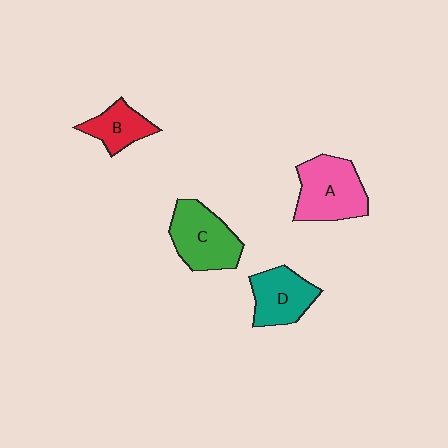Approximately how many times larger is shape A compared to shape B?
Approximately 1.7 times.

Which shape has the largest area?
Shape A (pink).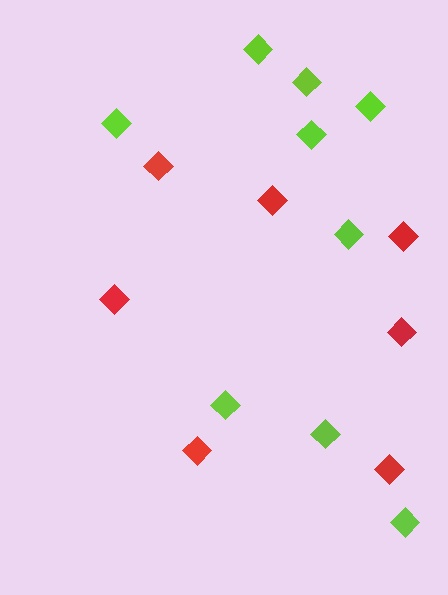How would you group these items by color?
There are 2 groups: one group of lime diamonds (9) and one group of red diamonds (7).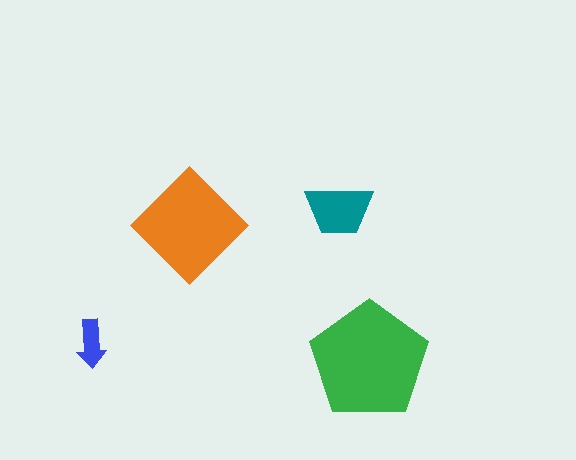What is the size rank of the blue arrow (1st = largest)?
4th.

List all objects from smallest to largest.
The blue arrow, the teal trapezoid, the orange diamond, the green pentagon.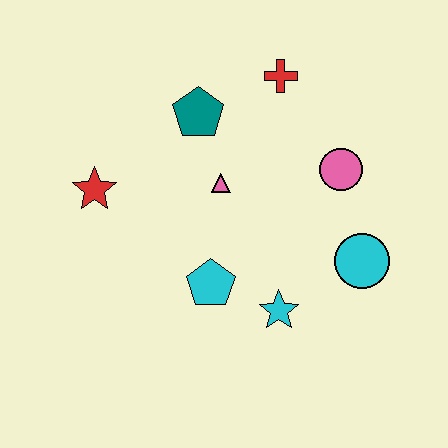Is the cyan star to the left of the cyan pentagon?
No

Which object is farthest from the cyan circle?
The red star is farthest from the cyan circle.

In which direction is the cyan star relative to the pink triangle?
The cyan star is below the pink triangle.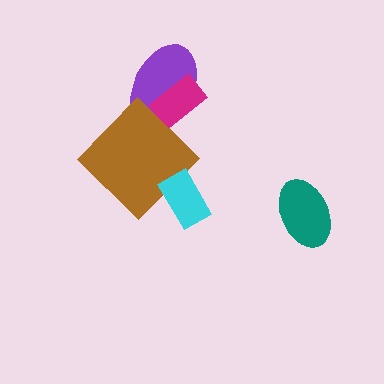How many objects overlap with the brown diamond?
2 objects overlap with the brown diamond.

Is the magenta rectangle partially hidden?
No, no other shape covers it.